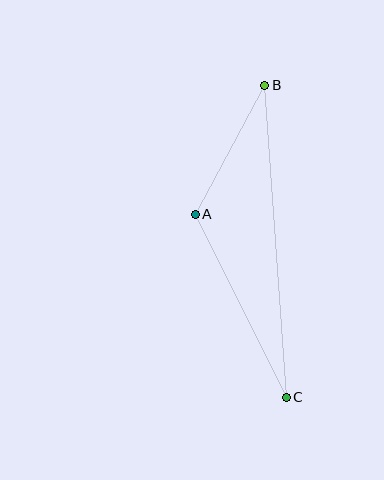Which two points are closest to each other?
Points A and B are closest to each other.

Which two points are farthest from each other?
Points B and C are farthest from each other.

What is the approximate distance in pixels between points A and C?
The distance between A and C is approximately 204 pixels.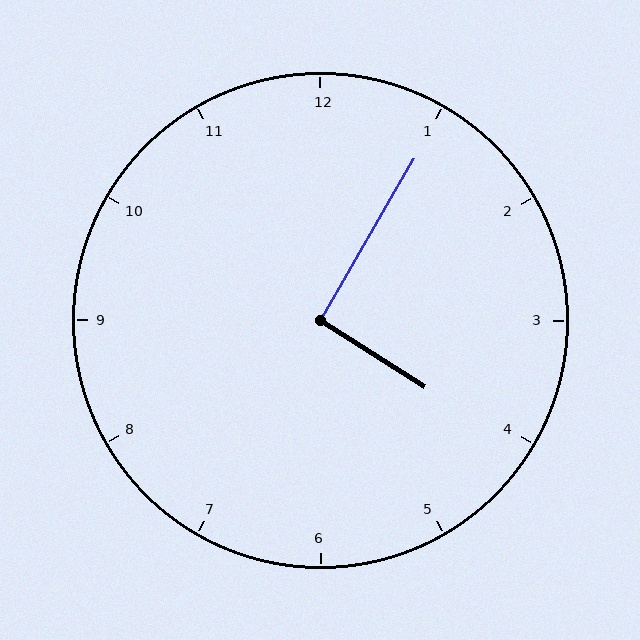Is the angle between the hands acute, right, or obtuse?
It is right.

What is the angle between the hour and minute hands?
Approximately 92 degrees.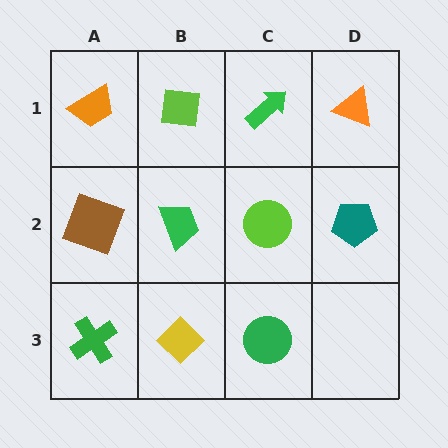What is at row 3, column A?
A green cross.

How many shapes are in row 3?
3 shapes.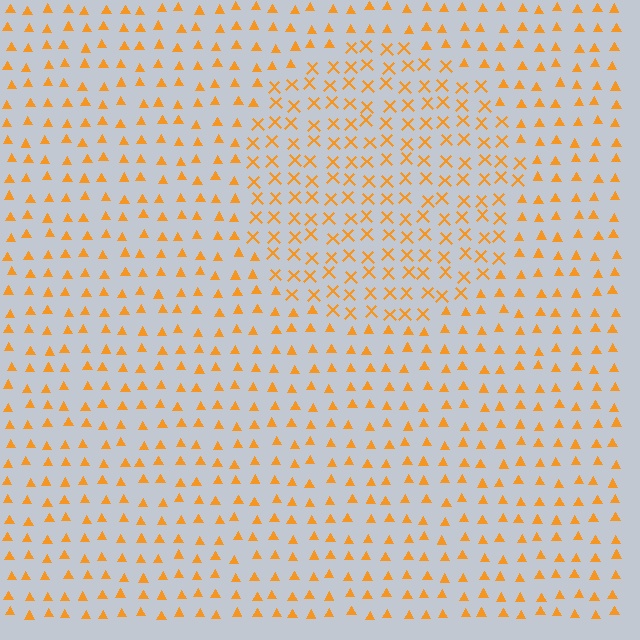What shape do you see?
I see a circle.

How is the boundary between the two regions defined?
The boundary is defined by a change in element shape: X marks inside vs. triangles outside. All elements share the same color and spacing.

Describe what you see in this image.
The image is filled with small orange elements arranged in a uniform grid. A circle-shaped region contains X marks, while the surrounding area contains triangles. The boundary is defined purely by the change in element shape.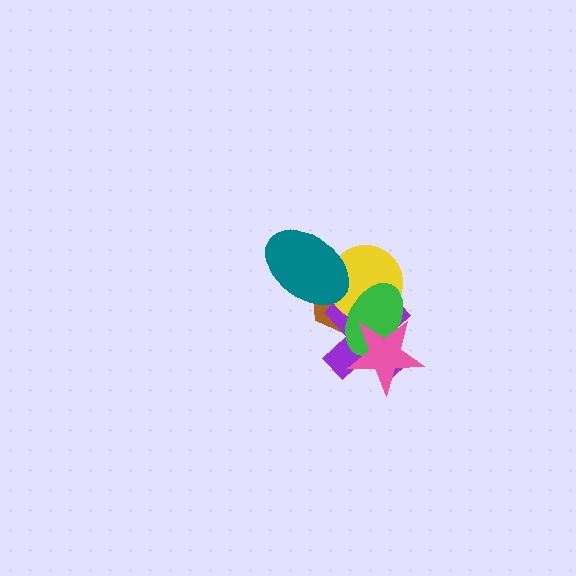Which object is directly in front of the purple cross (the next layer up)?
The yellow circle is directly in front of the purple cross.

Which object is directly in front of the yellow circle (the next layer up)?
The green ellipse is directly in front of the yellow circle.